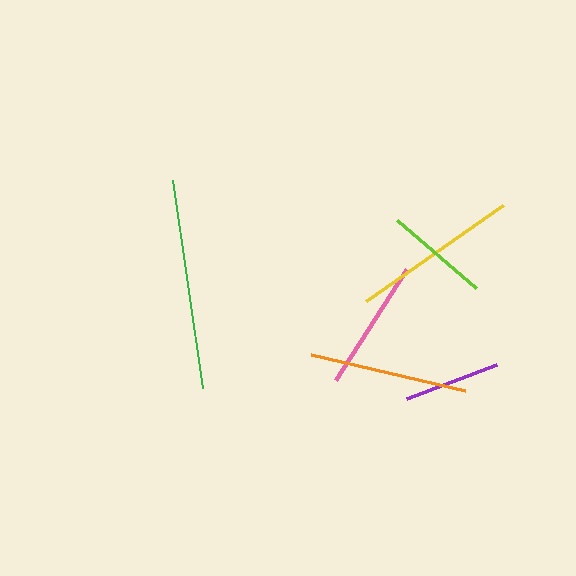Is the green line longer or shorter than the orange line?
The green line is longer than the orange line.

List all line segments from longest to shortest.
From longest to shortest: green, yellow, orange, pink, lime, purple.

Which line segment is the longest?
The green line is the longest at approximately 210 pixels.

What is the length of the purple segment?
The purple segment is approximately 97 pixels long.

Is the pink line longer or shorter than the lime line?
The pink line is longer than the lime line.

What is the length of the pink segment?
The pink segment is approximately 132 pixels long.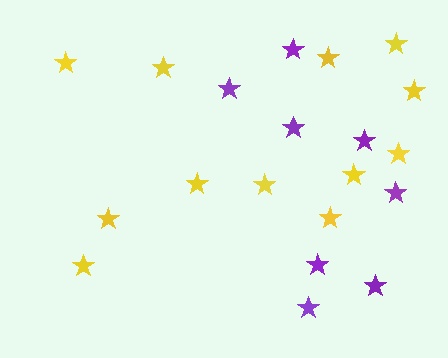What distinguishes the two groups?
There are 2 groups: one group of yellow stars (12) and one group of purple stars (8).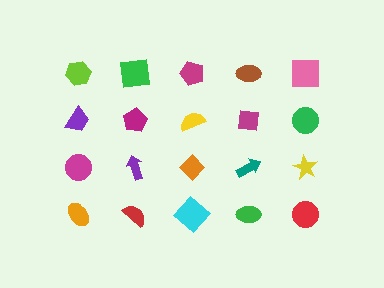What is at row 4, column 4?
A green ellipse.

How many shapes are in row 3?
5 shapes.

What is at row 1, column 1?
A lime hexagon.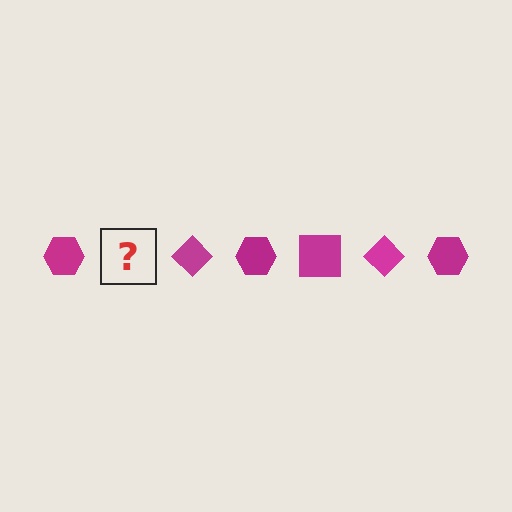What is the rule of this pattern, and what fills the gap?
The rule is that the pattern cycles through hexagon, square, diamond shapes in magenta. The gap should be filled with a magenta square.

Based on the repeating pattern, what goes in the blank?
The blank should be a magenta square.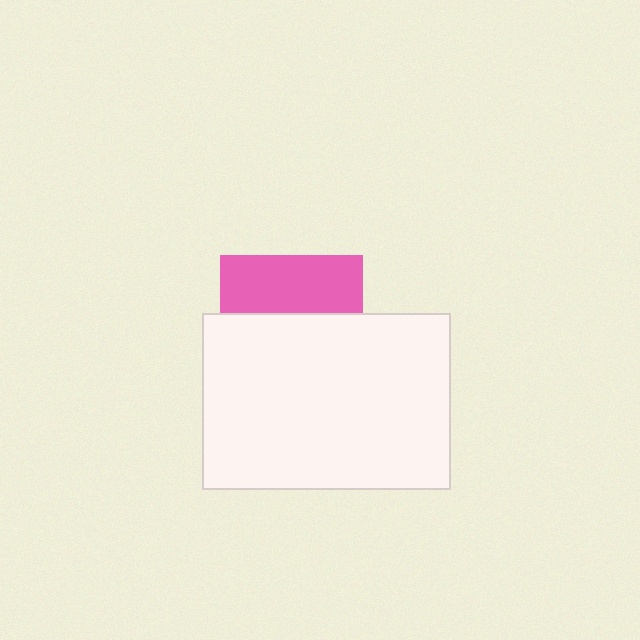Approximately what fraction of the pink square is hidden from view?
Roughly 60% of the pink square is hidden behind the white rectangle.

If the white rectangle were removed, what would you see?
You would see the complete pink square.